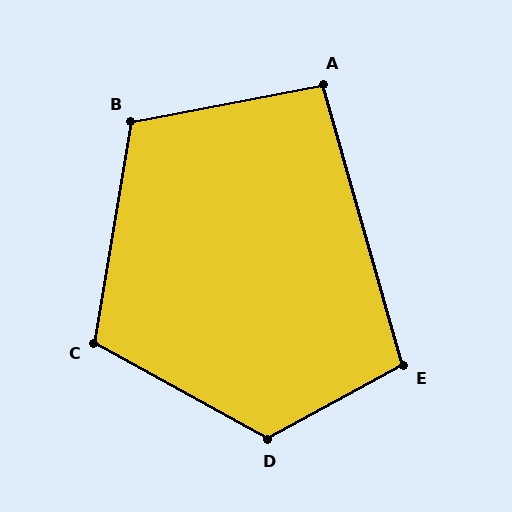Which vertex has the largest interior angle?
D, at approximately 122 degrees.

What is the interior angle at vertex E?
Approximately 102 degrees (obtuse).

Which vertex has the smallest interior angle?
A, at approximately 95 degrees.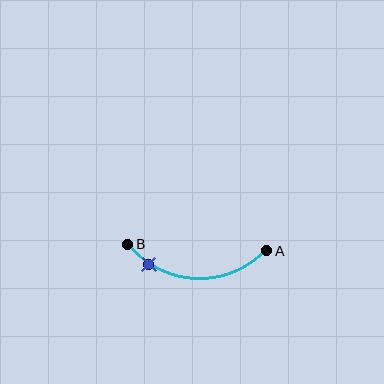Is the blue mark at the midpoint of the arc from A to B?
No. The blue mark lies on the arc but is closer to endpoint B. The arc midpoint would be at the point on the curve equidistant along the arc from both A and B.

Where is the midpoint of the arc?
The arc midpoint is the point on the curve farthest from the straight line joining A and B. It sits below that line.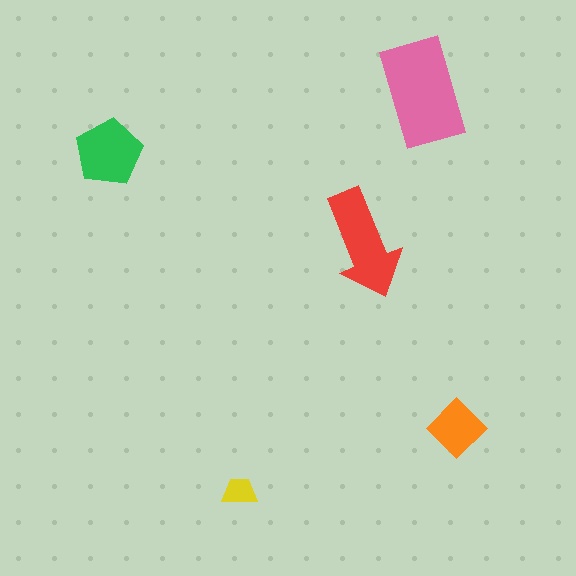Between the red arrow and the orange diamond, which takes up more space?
The red arrow.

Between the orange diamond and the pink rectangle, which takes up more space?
The pink rectangle.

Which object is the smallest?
The yellow trapezoid.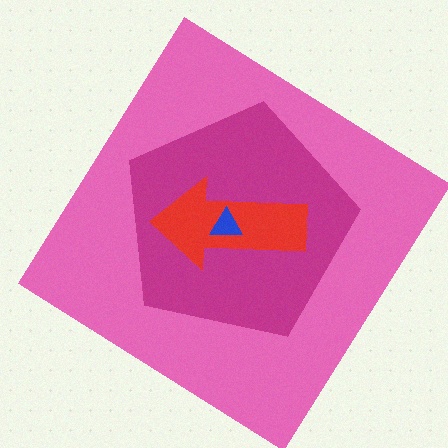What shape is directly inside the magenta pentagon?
The red arrow.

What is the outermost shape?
The pink diamond.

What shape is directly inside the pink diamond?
The magenta pentagon.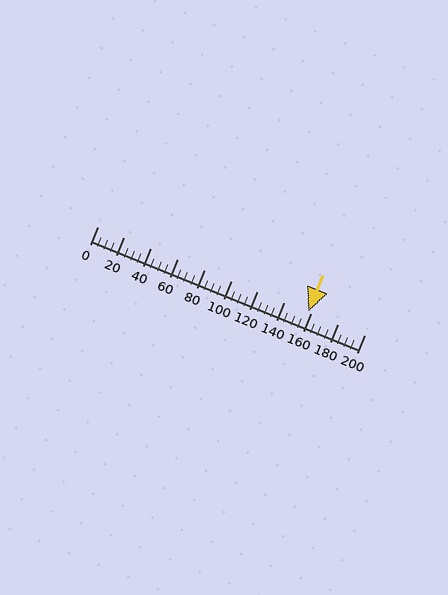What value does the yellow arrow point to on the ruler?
The yellow arrow points to approximately 158.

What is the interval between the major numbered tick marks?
The major tick marks are spaced 20 units apart.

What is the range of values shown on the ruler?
The ruler shows values from 0 to 200.